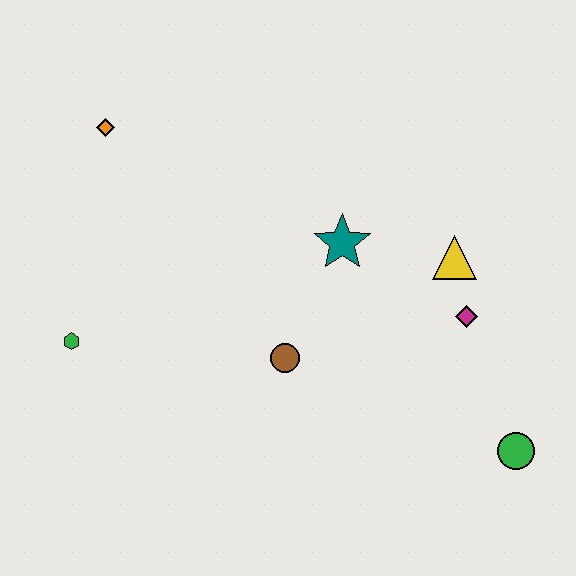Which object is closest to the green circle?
The magenta diamond is closest to the green circle.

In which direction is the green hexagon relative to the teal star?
The green hexagon is to the left of the teal star.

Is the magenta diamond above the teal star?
No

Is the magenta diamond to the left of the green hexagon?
No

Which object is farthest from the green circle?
The orange diamond is farthest from the green circle.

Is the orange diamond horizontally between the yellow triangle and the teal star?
No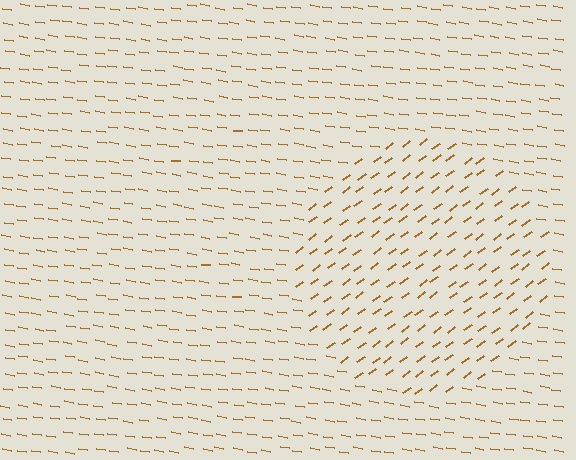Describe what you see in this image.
The image is filled with small brown line segments. A circle region in the image has lines oriented differently from the surrounding lines, creating a visible texture boundary.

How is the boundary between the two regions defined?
The boundary is defined purely by a change in line orientation (approximately 45 degrees difference). All lines are the same color and thickness.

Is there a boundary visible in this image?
Yes, there is a texture boundary formed by a change in line orientation.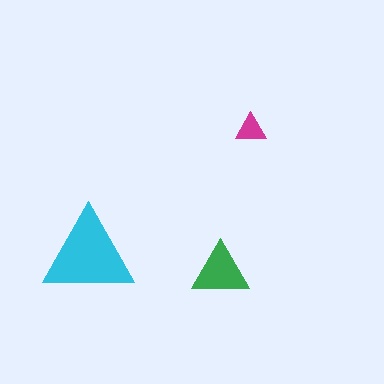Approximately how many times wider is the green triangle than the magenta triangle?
About 2 times wider.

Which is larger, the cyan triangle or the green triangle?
The cyan one.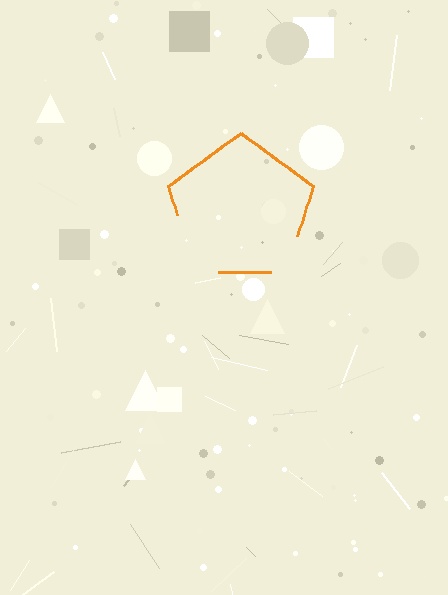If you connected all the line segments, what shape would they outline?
They would outline a pentagon.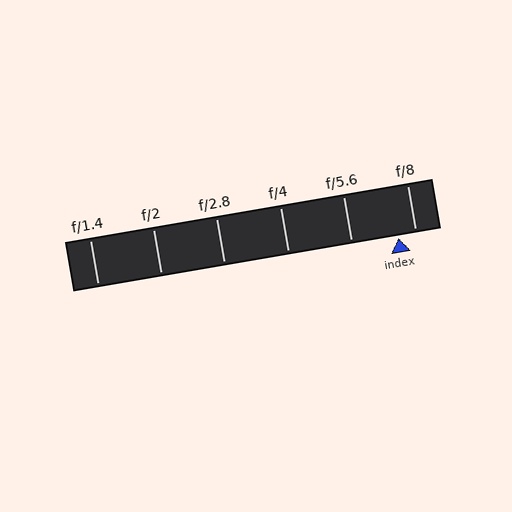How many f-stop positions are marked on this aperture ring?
There are 6 f-stop positions marked.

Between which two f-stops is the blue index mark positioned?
The index mark is between f/5.6 and f/8.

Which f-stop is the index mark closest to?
The index mark is closest to f/8.